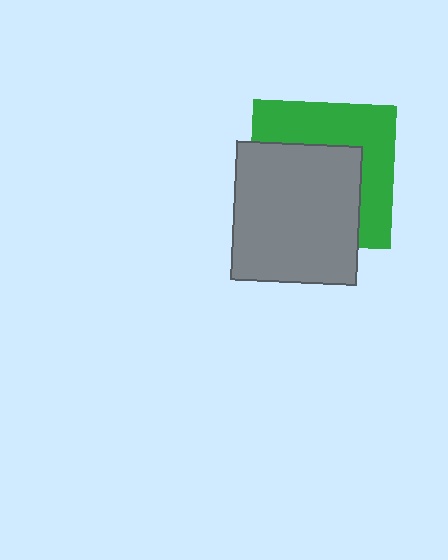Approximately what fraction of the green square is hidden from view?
Roughly 55% of the green square is hidden behind the gray rectangle.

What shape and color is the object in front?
The object in front is a gray rectangle.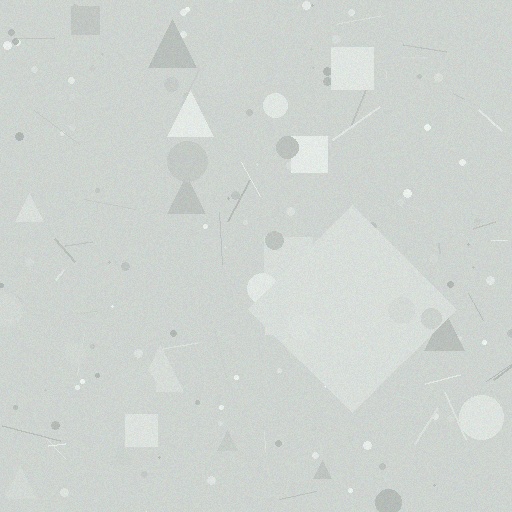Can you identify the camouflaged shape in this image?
The camouflaged shape is a diamond.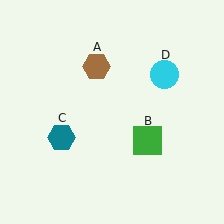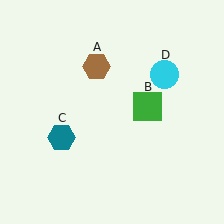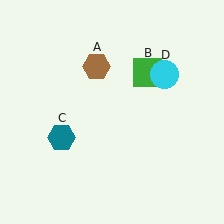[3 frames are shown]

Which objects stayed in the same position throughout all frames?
Brown hexagon (object A) and teal hexagon (object C) and cyan circle (object D) remained stationary.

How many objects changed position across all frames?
1 object changed position: green square (object B).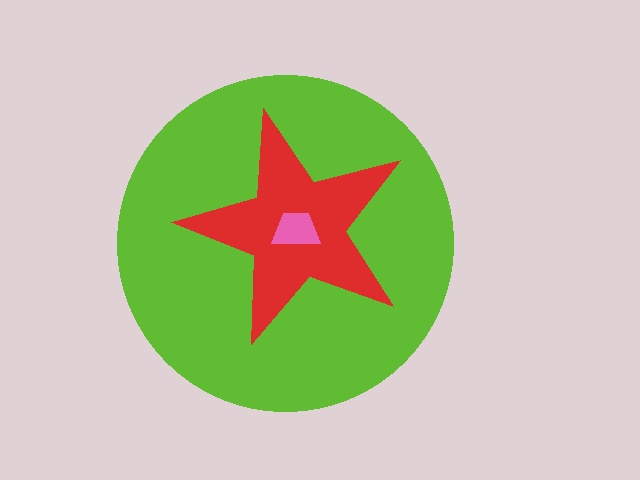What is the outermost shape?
The lime circle.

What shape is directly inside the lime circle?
The red star.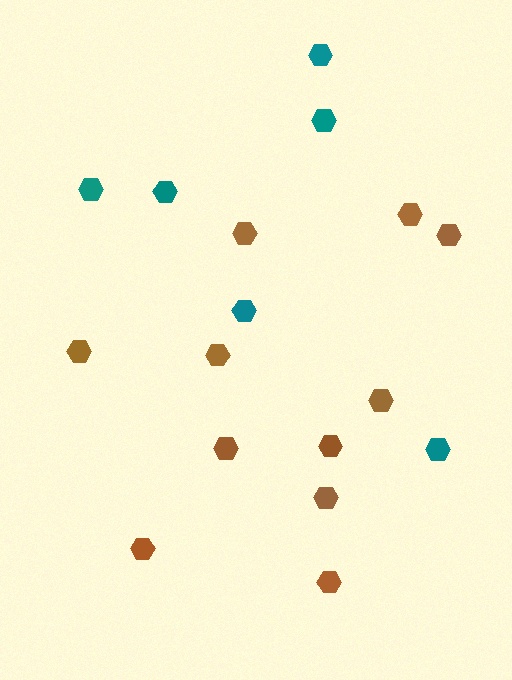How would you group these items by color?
There are 2 groups: one group of teal hexagons (6) and one group of brown hexagons (11).